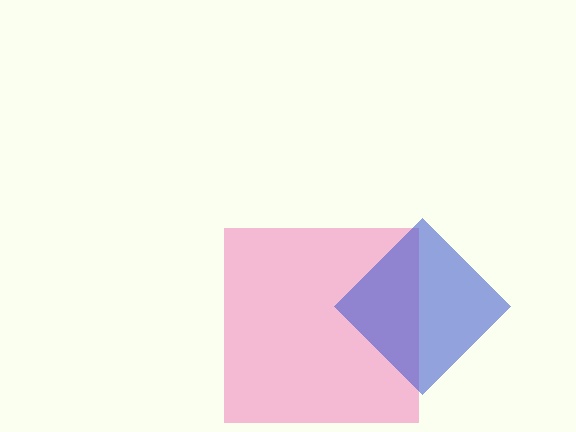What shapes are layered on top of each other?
The layered shapes are: a pink square, a blue diamond.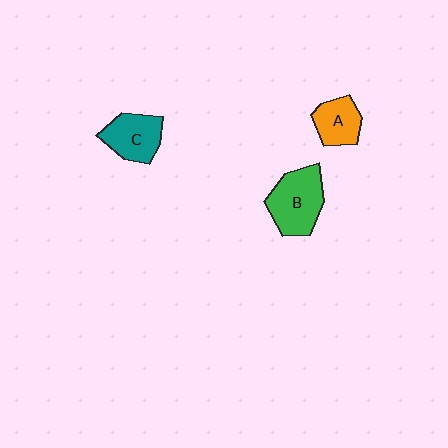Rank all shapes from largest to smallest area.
From largest to smallest: B (green), C (teal), A (orange).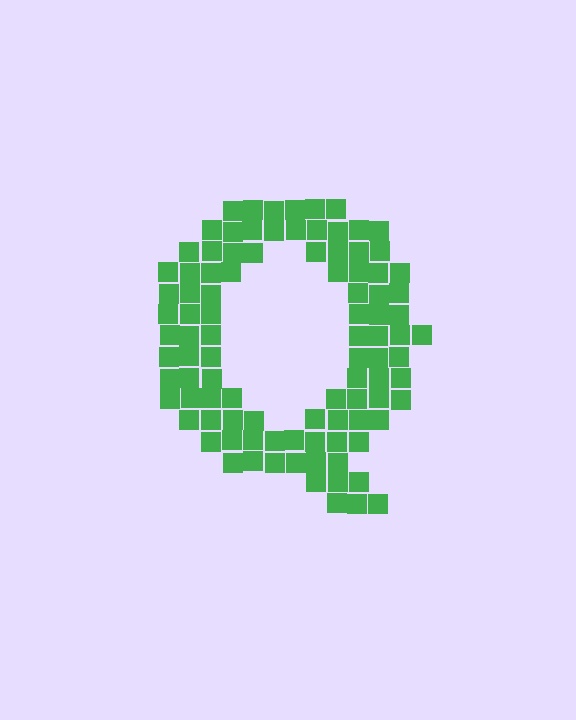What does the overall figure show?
The overall figure shows the letter Q.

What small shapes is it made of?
It is made of small squares.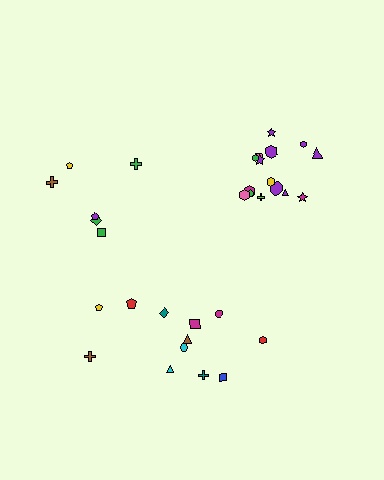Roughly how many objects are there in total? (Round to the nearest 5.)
Roughly 35 objects in total.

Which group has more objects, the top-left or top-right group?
The top-right group.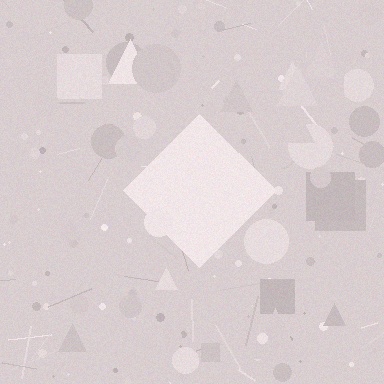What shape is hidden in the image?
A diamond is hidden in the image.